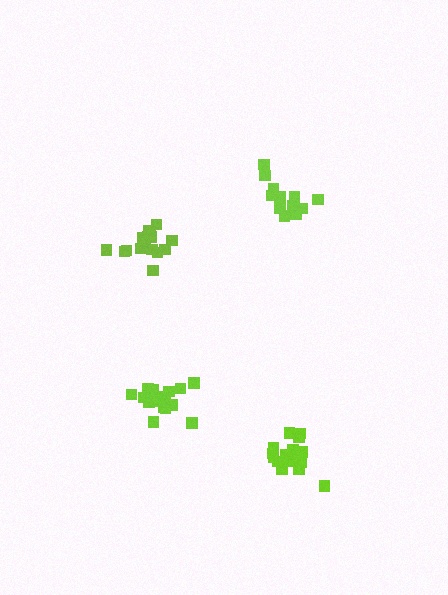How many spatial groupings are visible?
There are 4 spatial groupings.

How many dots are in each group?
Group 1: 17 dots, Group 2: 16 dots, Group 3: 14 dots, Group 4: 16 dots (63 total).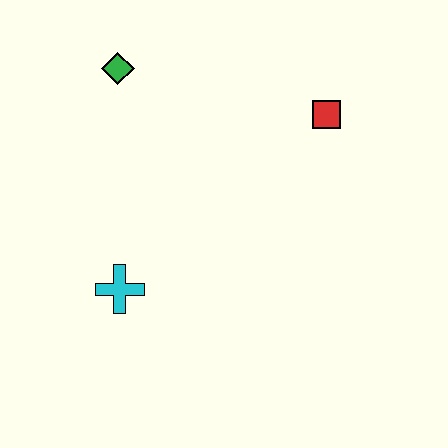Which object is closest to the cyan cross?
The green diamond is closest to the cyan cross.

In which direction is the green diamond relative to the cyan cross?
The green diamond is above the cyan cross.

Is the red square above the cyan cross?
Yes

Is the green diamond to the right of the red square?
No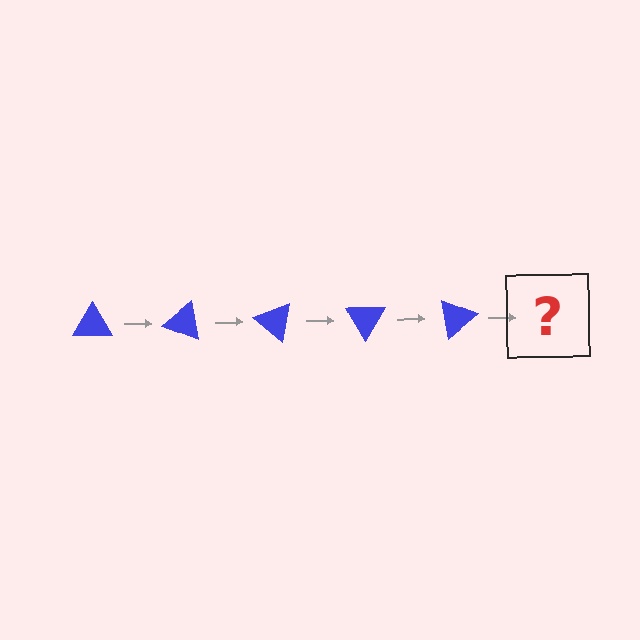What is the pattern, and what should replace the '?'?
The pattern is that the triangle rotates 20 degrees each step. The '?' should be a blue triangle rotated 100 degrees.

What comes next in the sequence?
The next element should be a blue triangle rotated 100 degrees.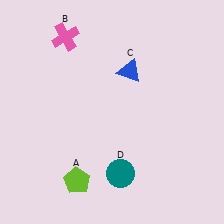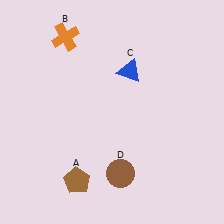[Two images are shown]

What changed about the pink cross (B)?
In Image 1, B is pink. In Image 2, it changed to orange.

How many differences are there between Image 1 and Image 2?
There are 3 differences between the two images.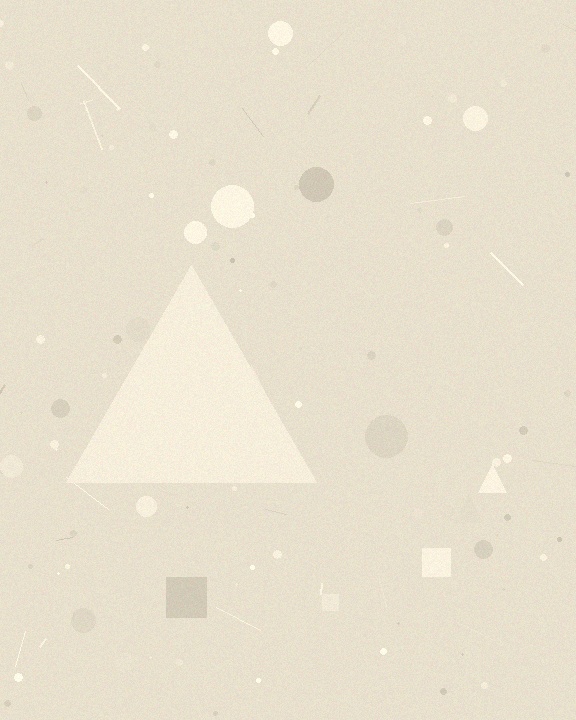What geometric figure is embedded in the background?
A triangle is embedded in the background.